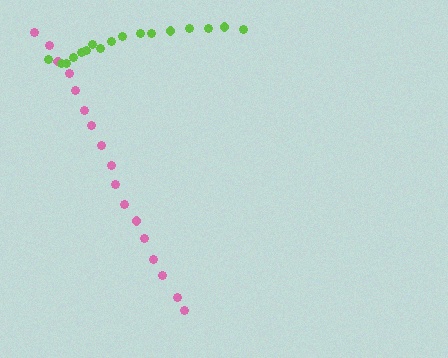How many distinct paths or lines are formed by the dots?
There are 2 distinct paths.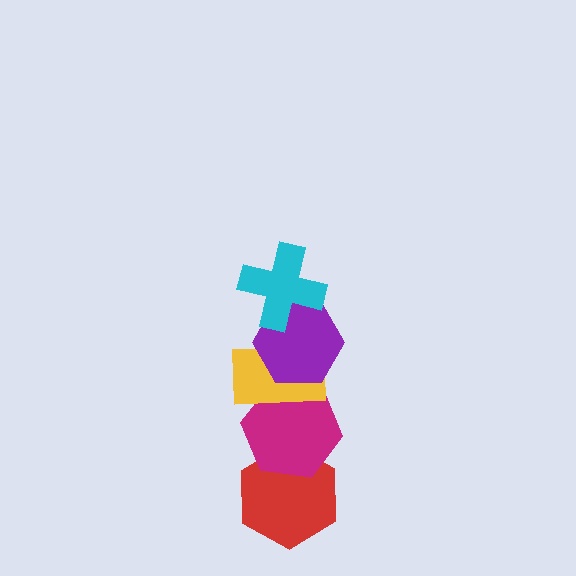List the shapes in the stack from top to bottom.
From top to bottom: the cyan cross, the purple hexagon, the yellow rectangle, the magenta hexagon, the red hexagon.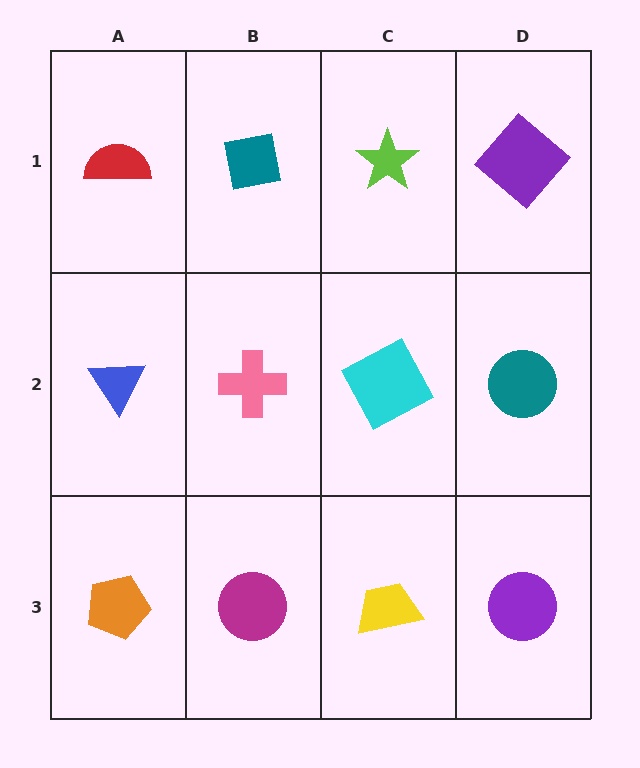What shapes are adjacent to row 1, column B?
A pink cross (row 2, column B), a red semicircle (row 1, column A), a lime star (row 1, column C).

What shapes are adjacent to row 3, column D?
A teal circle (row 2, column D), a yellow trapezoid (row 3, column C).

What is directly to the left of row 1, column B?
A red semicircle.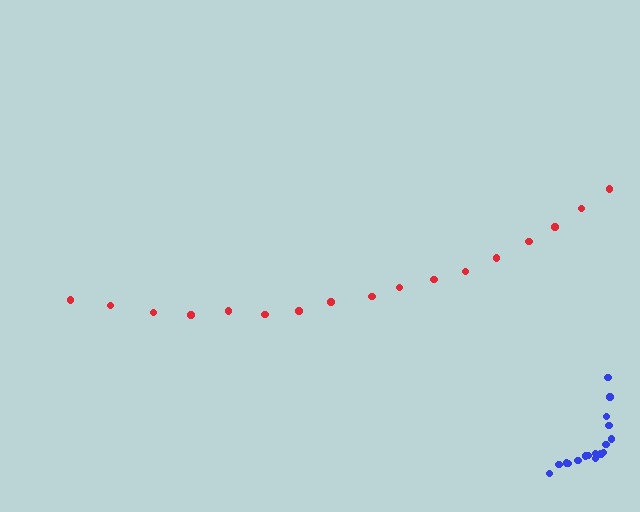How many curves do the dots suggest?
There are 2 distinct paths.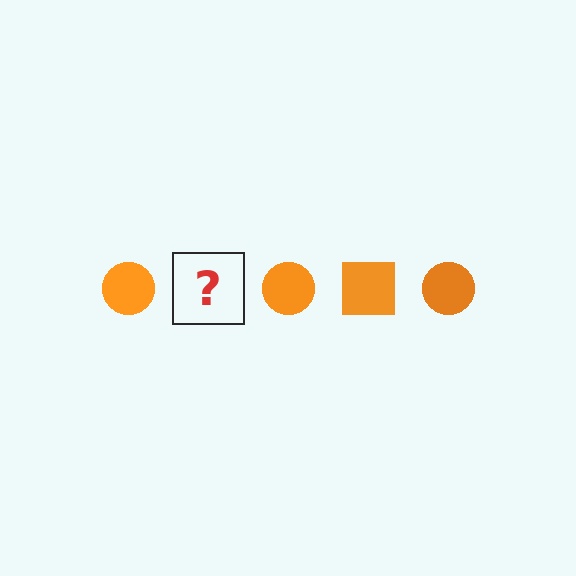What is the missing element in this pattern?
The missing element is an orange square.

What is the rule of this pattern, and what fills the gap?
The rule is that the pattern cycles through circle, square shapes in orange. The gap should be filled with an orange square.